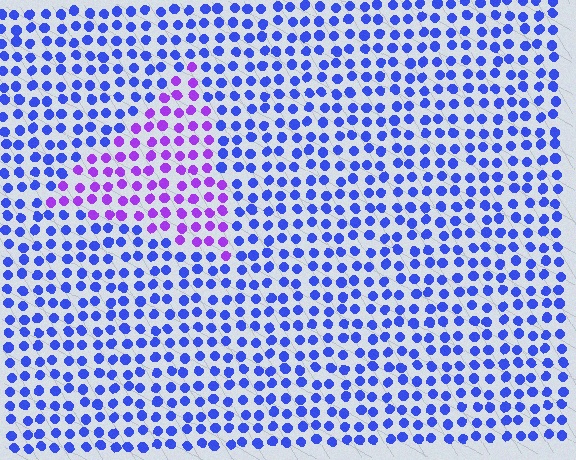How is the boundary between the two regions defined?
The boundary is defined purely by a slight shift in hue (about 46 degrees). Spacing, size, and orientation are identical on both sides.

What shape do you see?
I see a triangle.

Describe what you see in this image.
The image is filled with small blue elements in a uniform arrangement. A triangle-shaped region is visible where the elements are tinted to a slightly different hue, forming a subtle color boundary.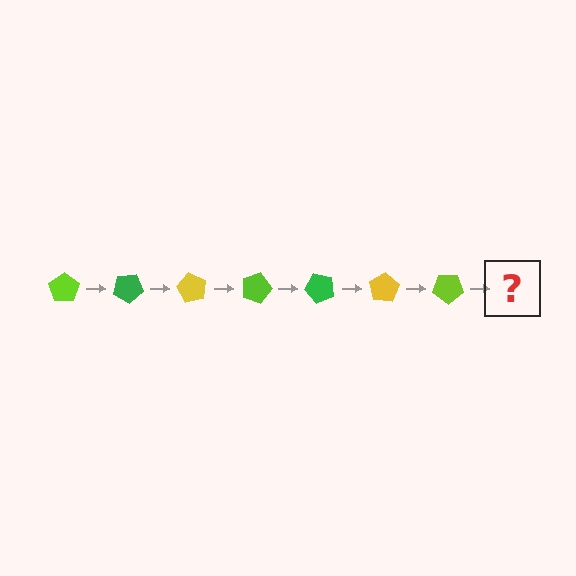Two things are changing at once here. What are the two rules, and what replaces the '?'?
The two rules are that it rotates 30 degrees each step and the color cycles through lime, green, and yellow. The '?' should be a green pentagon, rotated 210 degrees from the start.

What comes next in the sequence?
The next element should be a green pentagon, rotated 210 degrees from the start.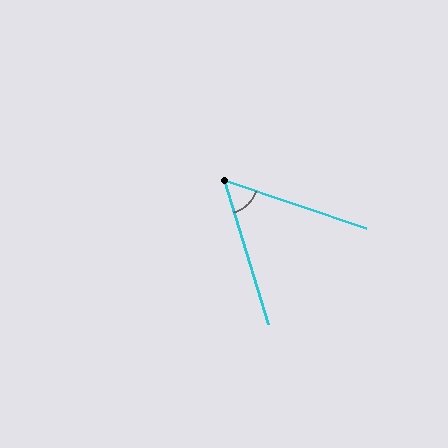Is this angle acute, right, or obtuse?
It is acute.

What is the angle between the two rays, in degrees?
Approximately 55 degrees.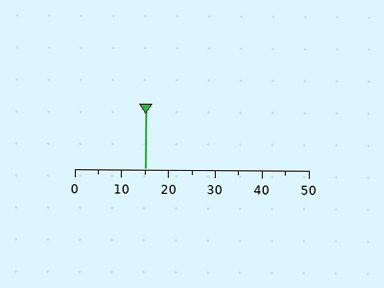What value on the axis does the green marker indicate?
The marker indicates approximately 15.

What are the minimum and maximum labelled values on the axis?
The axis runs from 0 to 50.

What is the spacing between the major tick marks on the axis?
The major ticks are spaced 10 apart.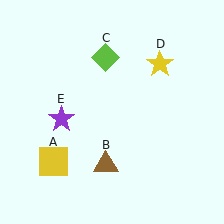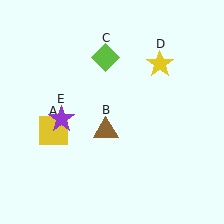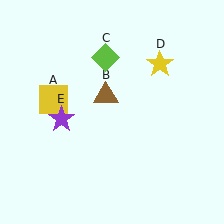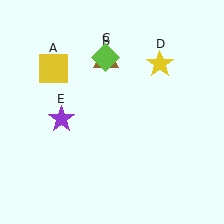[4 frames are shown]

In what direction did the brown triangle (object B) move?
The brown triangle (object B) moved up.